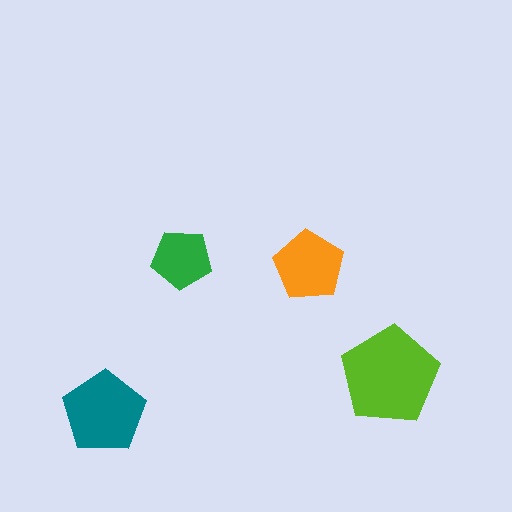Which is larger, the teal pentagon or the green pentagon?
The teal one.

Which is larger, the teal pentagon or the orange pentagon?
The teal one.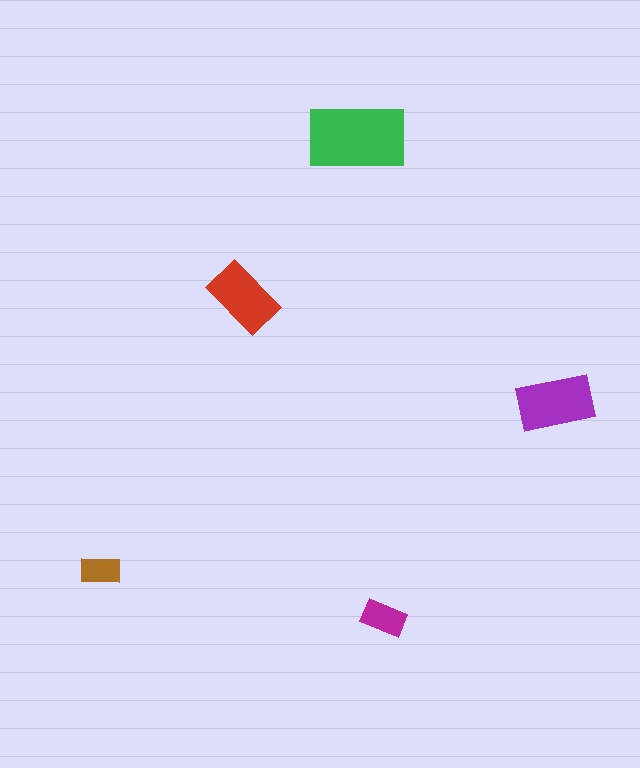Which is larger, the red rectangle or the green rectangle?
The green one.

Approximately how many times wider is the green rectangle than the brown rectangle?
About 2.5 times wider.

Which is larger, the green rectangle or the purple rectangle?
The green one.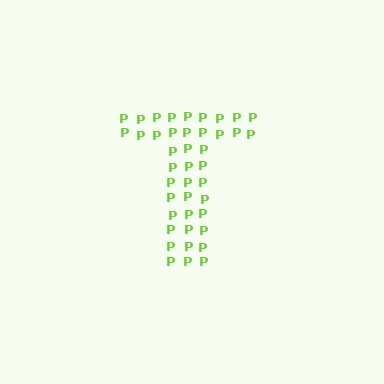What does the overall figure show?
The overall figure shows the letter T.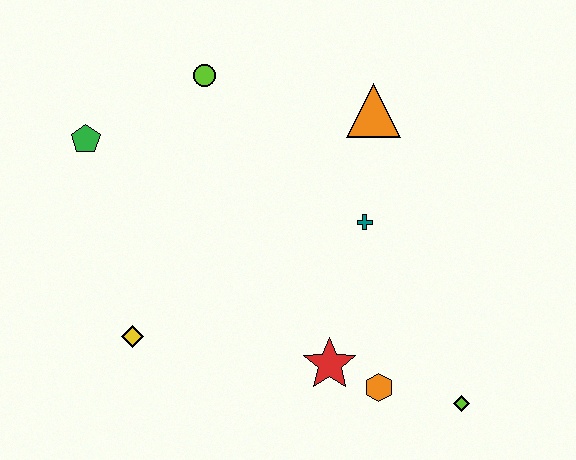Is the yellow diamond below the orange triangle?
Yes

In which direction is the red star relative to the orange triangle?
The red star is below the orange triangle.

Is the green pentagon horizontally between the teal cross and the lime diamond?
No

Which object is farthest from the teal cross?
The green pentagon is farthest from the teal cross.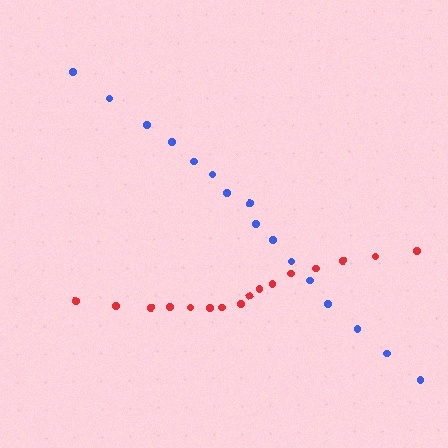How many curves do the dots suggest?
There are 2 distinct paths.